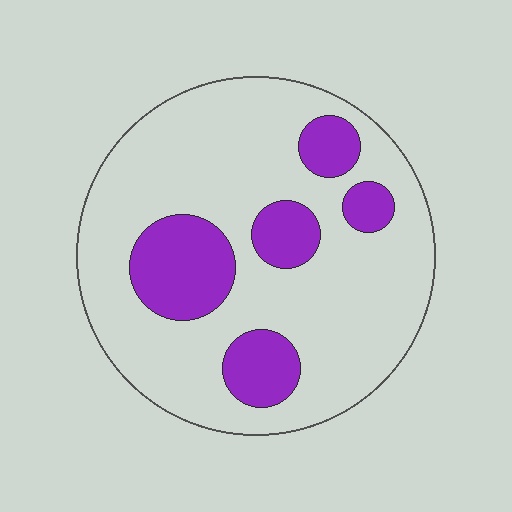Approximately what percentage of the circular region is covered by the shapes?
Approximately 25%.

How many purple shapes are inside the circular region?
5.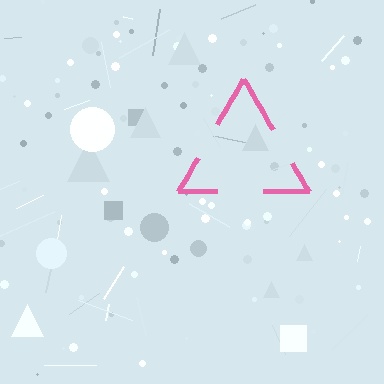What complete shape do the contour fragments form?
The contour fragments form a triangle.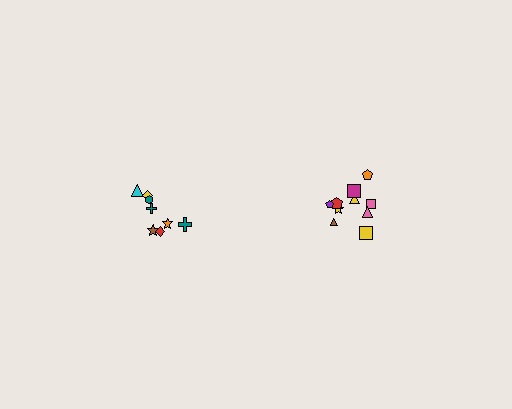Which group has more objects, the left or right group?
The right group.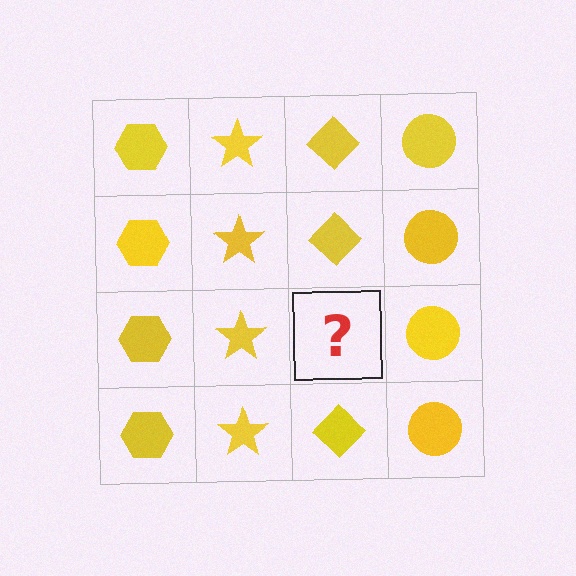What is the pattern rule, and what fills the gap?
The rule is that each column has a consistent shape. The gap should be filled with a yellow diamond.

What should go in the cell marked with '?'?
The missing cell should contain a yellow diamond.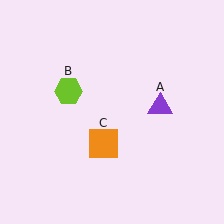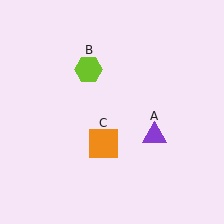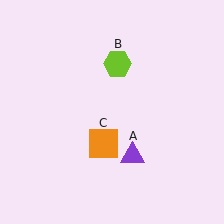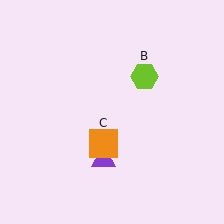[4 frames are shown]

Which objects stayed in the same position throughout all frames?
Orange square (object C) remained stationary.